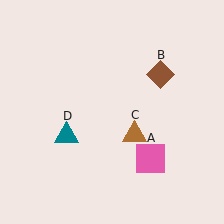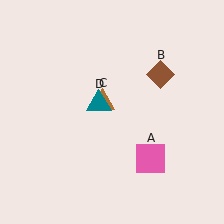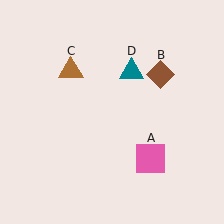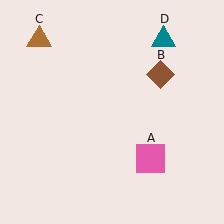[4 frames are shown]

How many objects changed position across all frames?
2 objects changed position: brown triangle (object C), teal triangle (object D).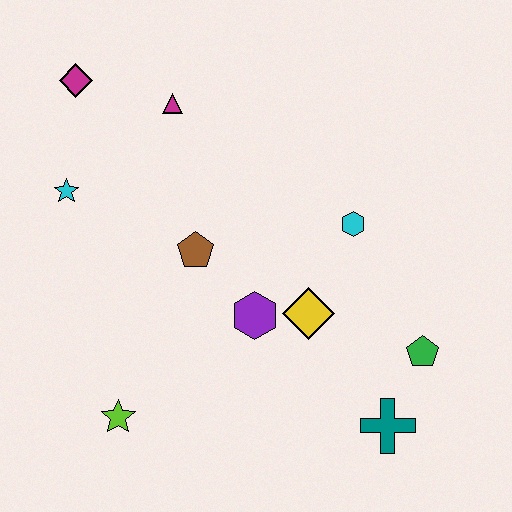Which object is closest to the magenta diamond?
The magenta triangle is closest to the magenta diamond.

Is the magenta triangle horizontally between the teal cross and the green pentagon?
No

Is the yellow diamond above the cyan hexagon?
No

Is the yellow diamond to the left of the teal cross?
Yes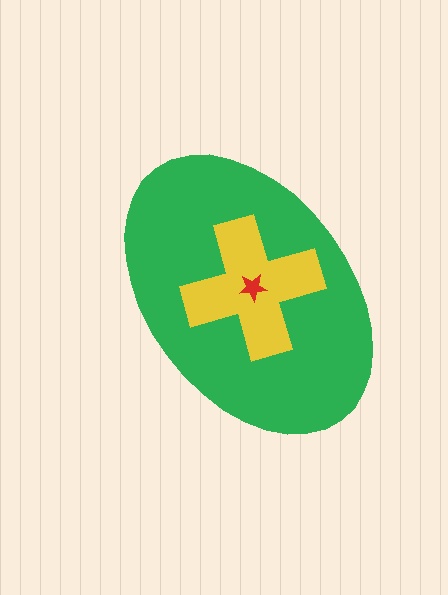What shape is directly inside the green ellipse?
The yellow cross.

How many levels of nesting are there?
3.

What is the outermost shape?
The green ellipse.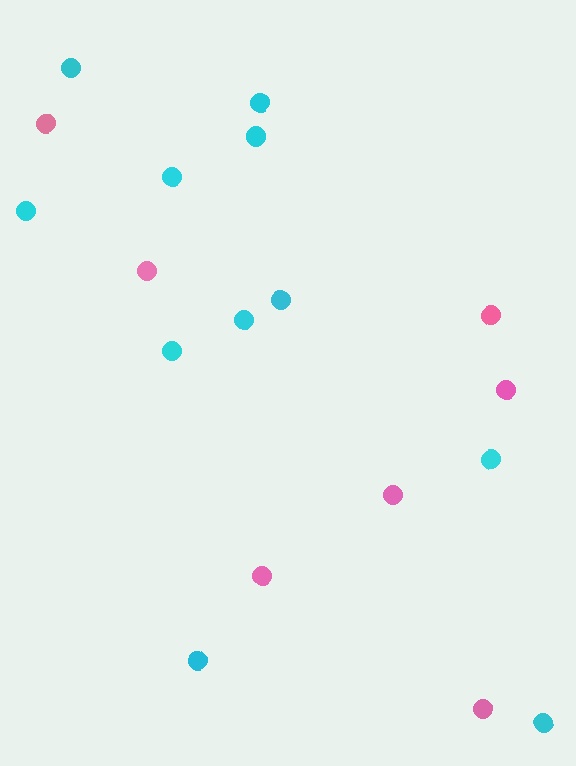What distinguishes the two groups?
There are 2 groups: one group of pink circles (7) and one group of cyan circles (11).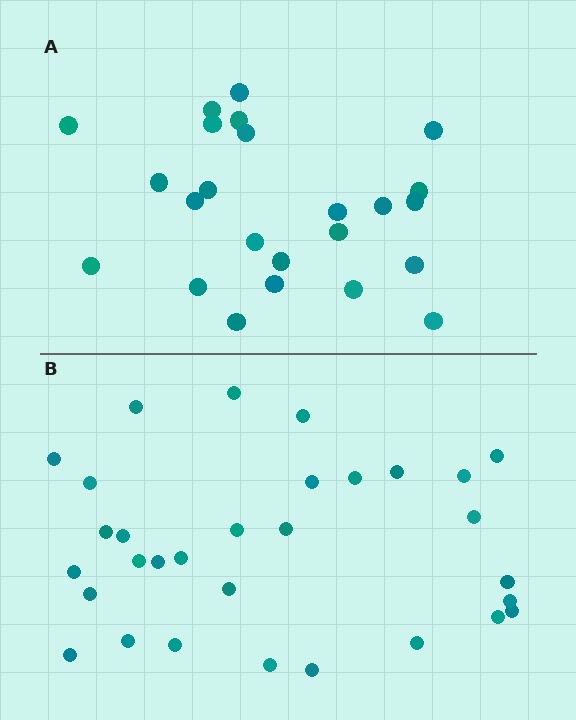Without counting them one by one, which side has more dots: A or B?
Region B (the bottom region) has more dots.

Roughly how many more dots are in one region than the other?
Region B has roughly 8 or so more dots than region A.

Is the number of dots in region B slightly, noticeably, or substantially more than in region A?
Region B has noticeably more, but not dramatically so. The ratio is roughly 1.3 to 1.